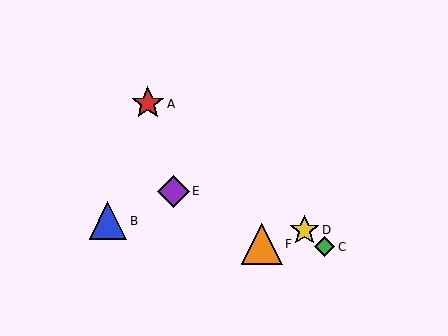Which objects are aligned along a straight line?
Objects A, C, D are aligned along a straight line.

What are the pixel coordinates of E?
Object E is at (173, 191).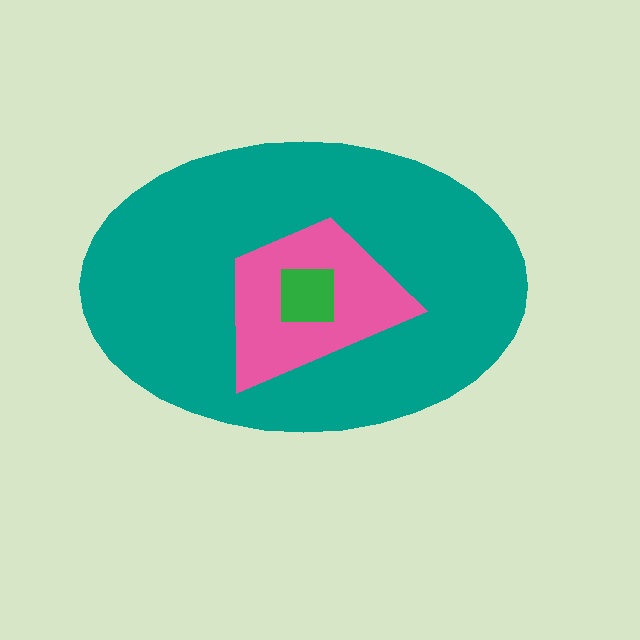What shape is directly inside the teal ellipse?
The pink trapezoid.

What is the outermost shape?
The teal ellipse.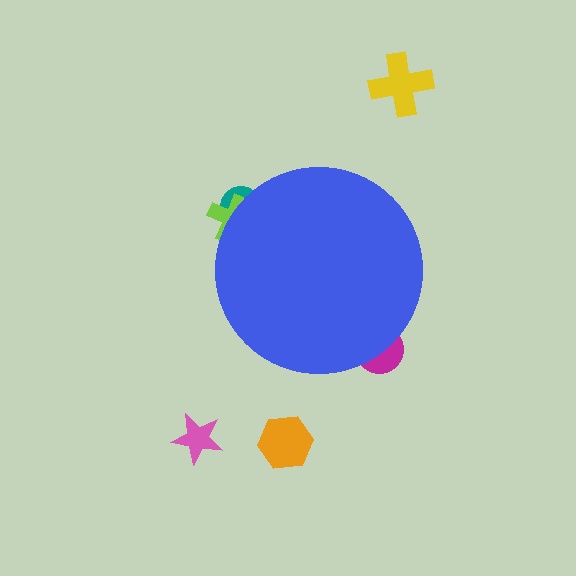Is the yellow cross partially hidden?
No, the yellow cross is fully visible.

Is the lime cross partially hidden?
Yes, the lime cross is partially hidden behind the blue circle.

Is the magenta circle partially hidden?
Yes, the magenta circle is partially hidden behind the blue circle.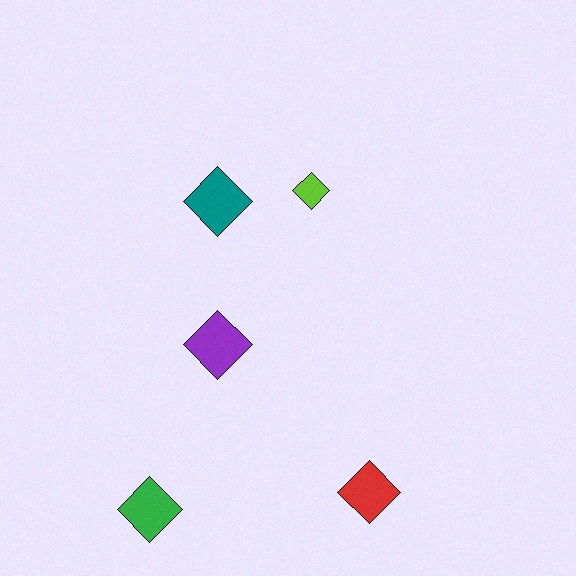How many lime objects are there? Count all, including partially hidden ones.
There is 1 lime object.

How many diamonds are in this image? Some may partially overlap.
There are 5 diamonds.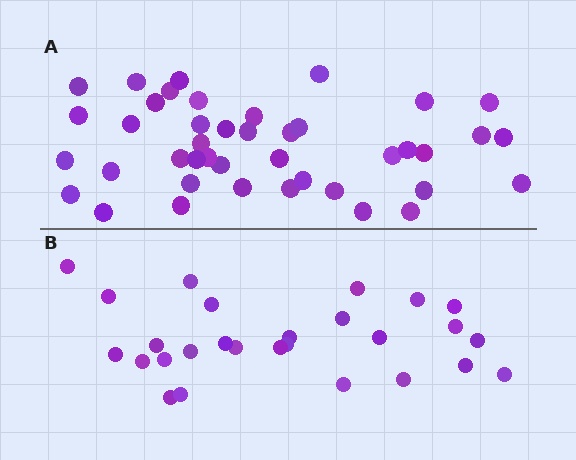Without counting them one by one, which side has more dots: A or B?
Region A (the top region) has more dots.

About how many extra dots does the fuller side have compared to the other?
Region A has approximately 15 more dots than region B.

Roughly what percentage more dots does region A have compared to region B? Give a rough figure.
About 55% more.